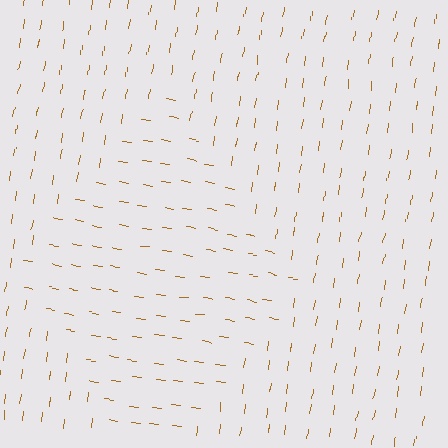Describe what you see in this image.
The image is filled with small brown line segments. A diamond region in the image has lines oriented differently from the surrounding lines, creating a visible texture boundary.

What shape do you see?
I see a diamond.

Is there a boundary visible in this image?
Yes, there is a texture boundary formed by a change in line orientation.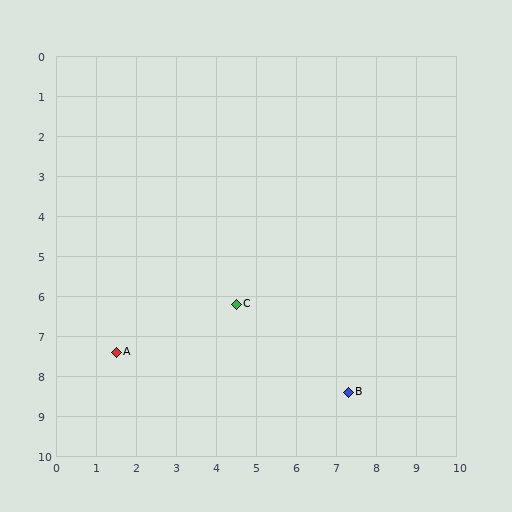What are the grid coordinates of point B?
Point B is at approximately (7.3, 8.4).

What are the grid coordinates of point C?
Point C is at approximately (4.5, 6.2).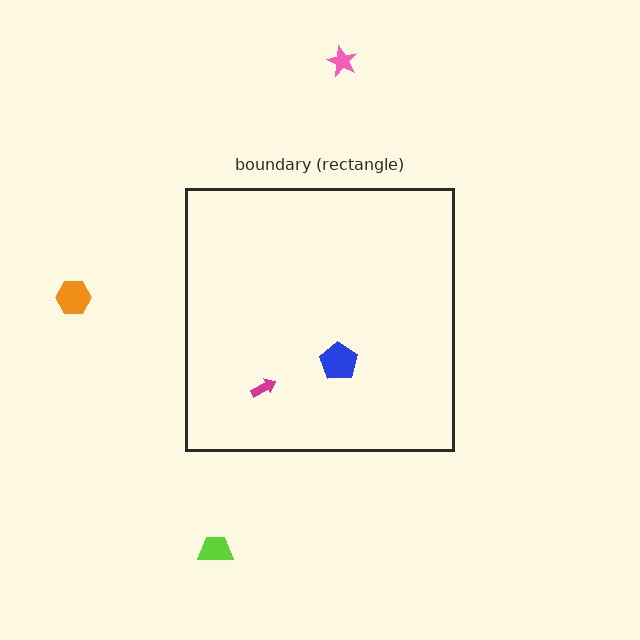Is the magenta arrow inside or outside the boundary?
Inside.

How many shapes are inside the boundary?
2 inside, 3 outside.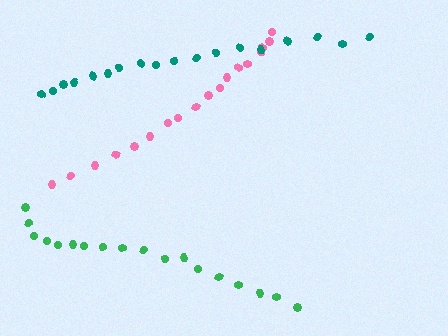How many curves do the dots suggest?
There are 3 distinct paths.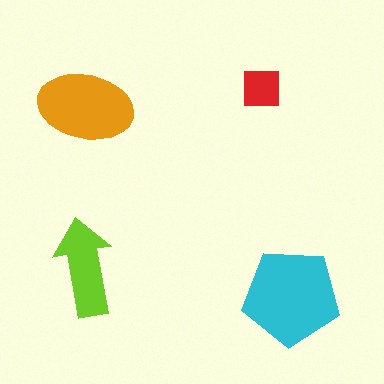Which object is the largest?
The cyan pentagon.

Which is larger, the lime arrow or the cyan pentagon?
The cyan pentagon.